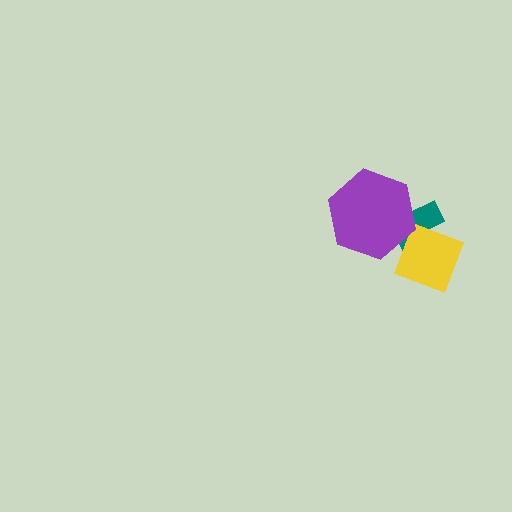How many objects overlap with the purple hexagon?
1 object overlaps with the purple hexagon.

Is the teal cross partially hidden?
Yes, it is partially covered by another shape.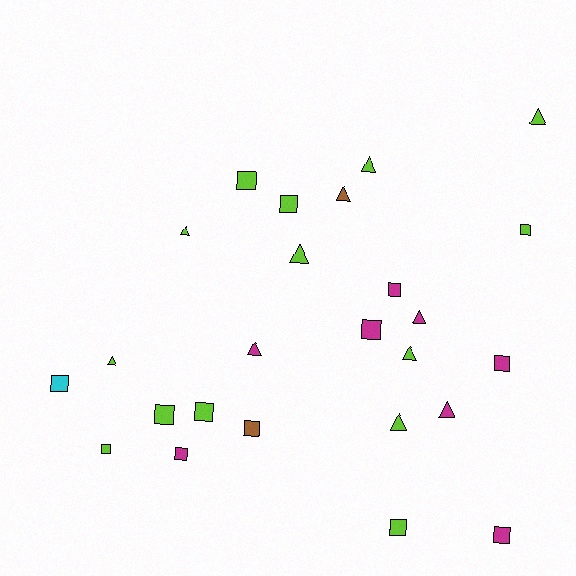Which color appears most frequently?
Lime, with 14 objects.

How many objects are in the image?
There are 25 objects.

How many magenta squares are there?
There are 5 magenta squares.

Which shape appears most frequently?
Square, with 14 objects.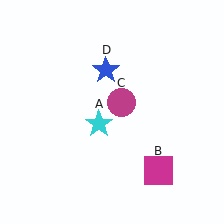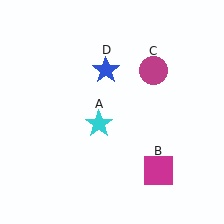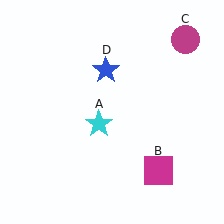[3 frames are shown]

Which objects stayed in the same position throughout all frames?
Cyan star (object A) and magenta square (object B) and blue star (object D) remained stationary.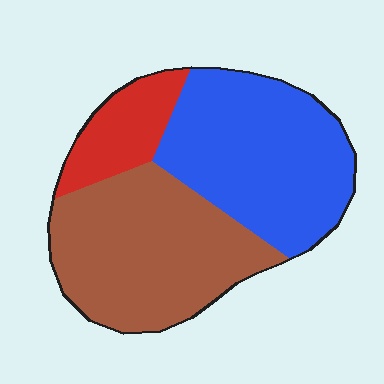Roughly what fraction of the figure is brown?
Brown covers around 45% of the figure.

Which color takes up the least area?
Red, at roughly 15%.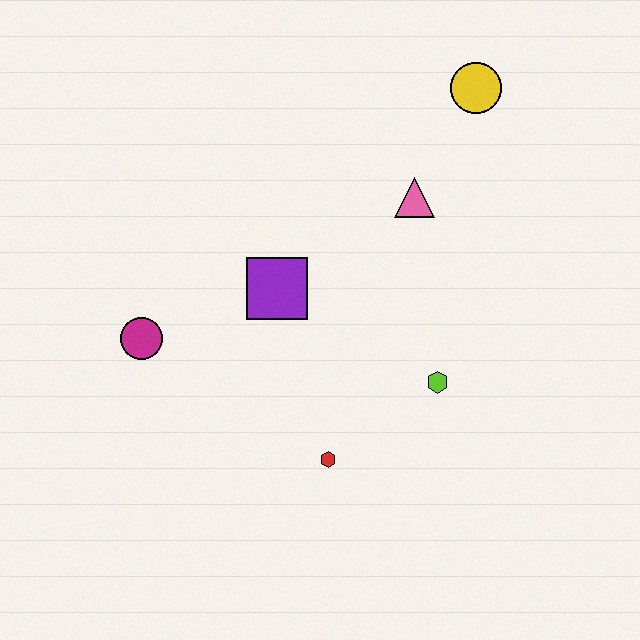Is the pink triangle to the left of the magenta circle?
No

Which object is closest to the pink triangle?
The yellow circle is closest to the pink triangle.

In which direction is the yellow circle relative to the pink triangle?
The yellow circle is above the pink triangle.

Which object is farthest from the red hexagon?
The yellow circle is farthest from the red hexagon.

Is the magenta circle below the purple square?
Yes